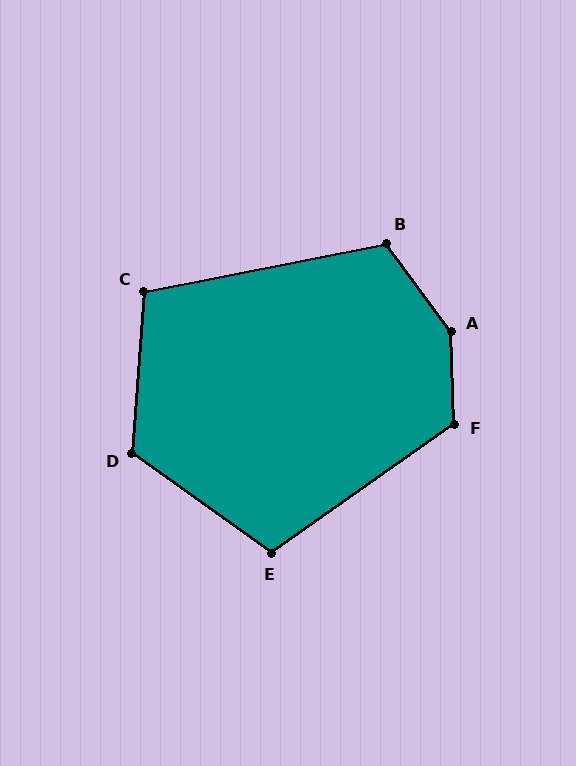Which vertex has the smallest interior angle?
C, at approximately 105 degrees.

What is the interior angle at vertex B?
Approximately 115 degrees (obtuse).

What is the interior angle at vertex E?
Approximately 109 degrees (obtuse).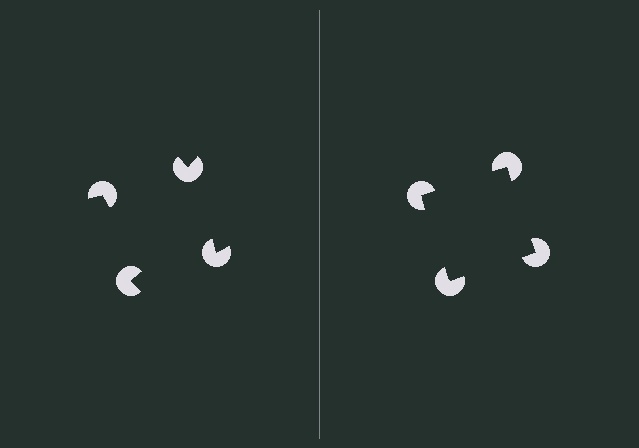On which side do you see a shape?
An illusory square appears on the right side. On the left side the wedge cuts are rotated, so no coherent shape forms.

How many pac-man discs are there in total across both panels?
8 — 4 on each side.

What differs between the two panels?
The pac-man discs are positioned identically on both sides; only the wedge orientations differ. On the right they align to a square; on the left they are misaligned.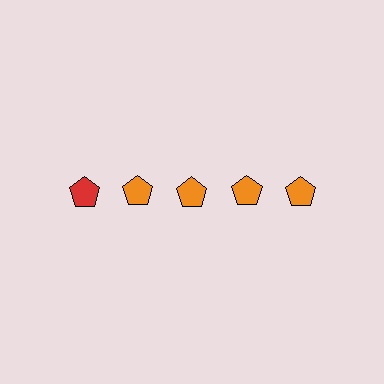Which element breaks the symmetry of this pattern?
The red pentagon in the top row, leftmost column breaks the symmetry. All other shapes are orange pentagons.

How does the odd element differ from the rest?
It has a different color: red instead of orange.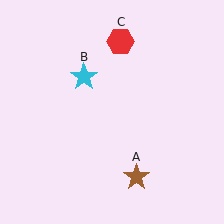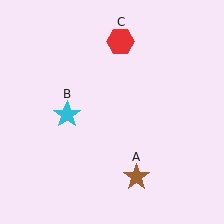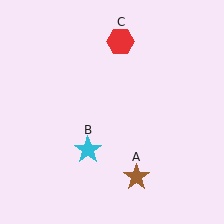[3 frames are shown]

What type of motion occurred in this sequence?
The cyan star (object B) rotated counterclockwise around the center of the scene.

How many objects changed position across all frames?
1 object changed position: cyan star (object B).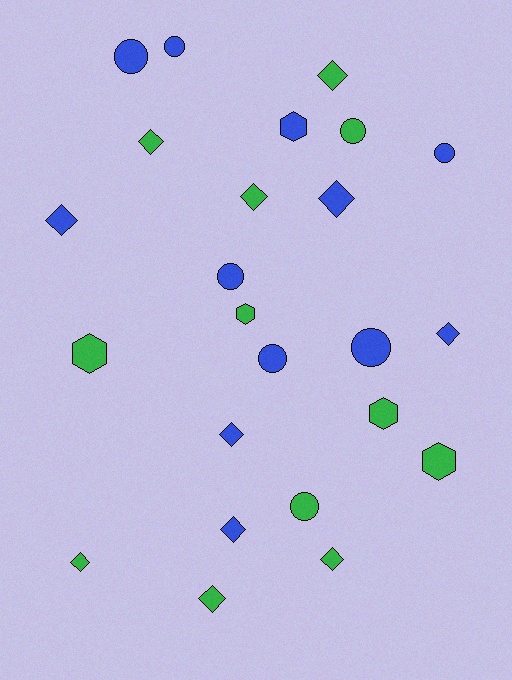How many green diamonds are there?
There are 6 green diamonds.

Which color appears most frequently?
Green, with 12 objects.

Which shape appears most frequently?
Diamond, with 11 objects.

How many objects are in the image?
There are 24 objects.